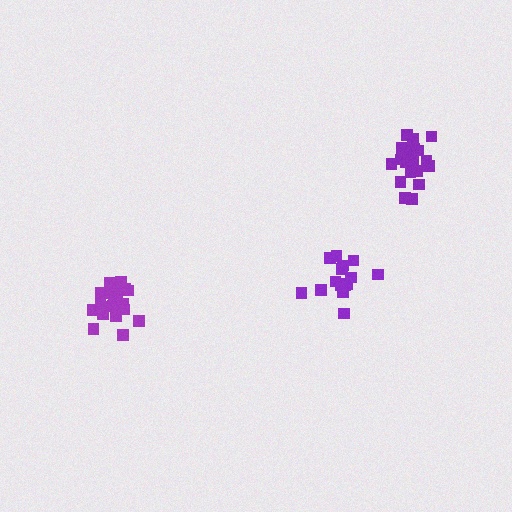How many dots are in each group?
Group 1: 20 dots, Group 2: 20 dots, Group 3: 15 dots (55 total).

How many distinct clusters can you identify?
There are 3 distinct clusters.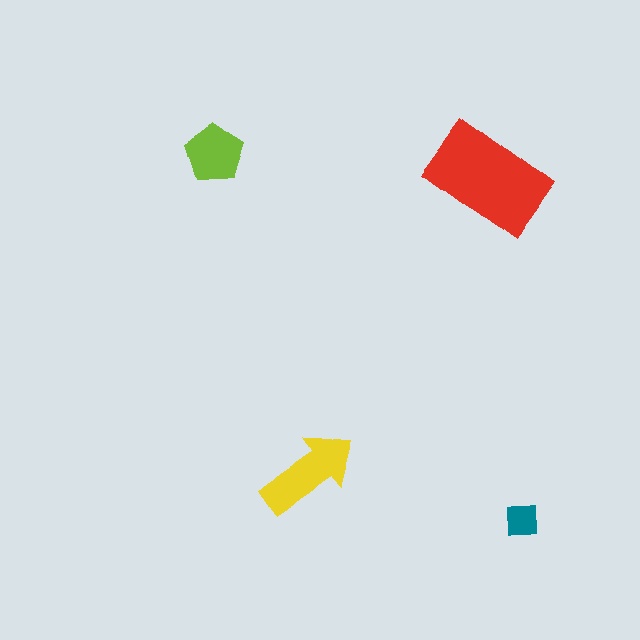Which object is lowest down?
The teal square is bottommost.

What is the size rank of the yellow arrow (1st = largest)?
2nd.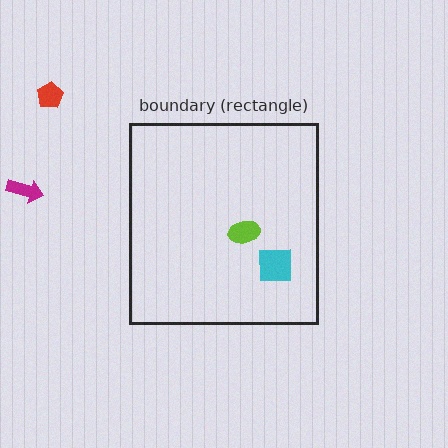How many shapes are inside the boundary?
2 inside, 2 outside.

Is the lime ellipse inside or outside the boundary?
Inside.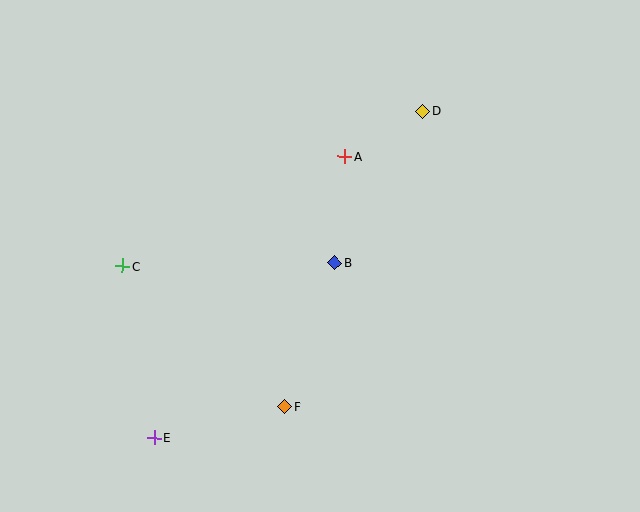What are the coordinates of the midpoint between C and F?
The midpoint between C and F is at (203, 336).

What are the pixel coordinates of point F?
Point F is at (285, 407).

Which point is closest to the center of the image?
Point B at (335, 262) is closest to the center.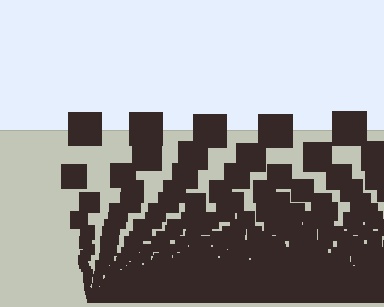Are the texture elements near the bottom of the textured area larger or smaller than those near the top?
Smaller. The gradient is inverted — elements near the bottom are smaller and denser.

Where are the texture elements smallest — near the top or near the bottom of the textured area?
Near the bottom.